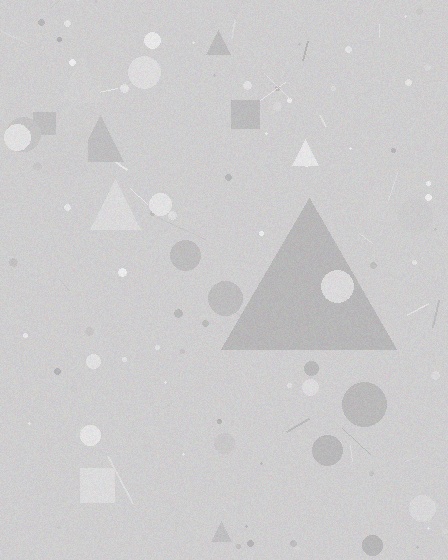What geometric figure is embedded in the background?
A triangle is embedded in the background.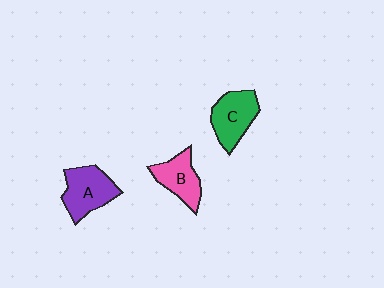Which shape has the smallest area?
Shape B (pink).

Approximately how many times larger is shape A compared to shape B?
Approximately 1.2 times.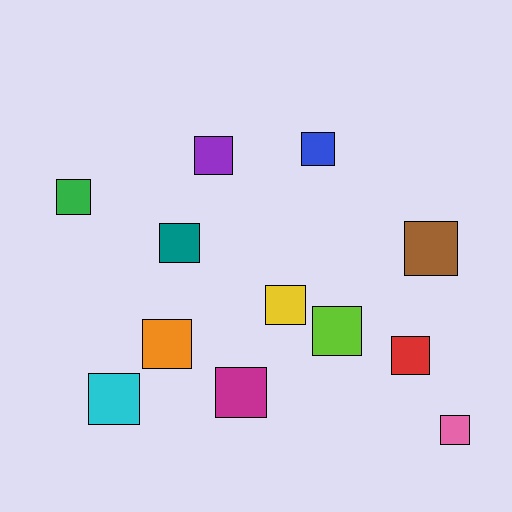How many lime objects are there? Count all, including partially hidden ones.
There is 1 lime object.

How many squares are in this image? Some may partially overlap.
There are 12 squares.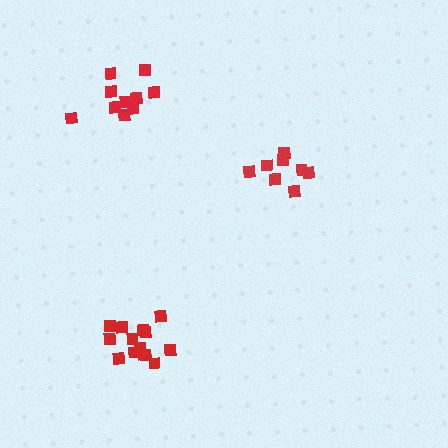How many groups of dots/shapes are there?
There are 3 groups.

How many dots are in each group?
Group 1: 10 dots, Group 2: 8 dots, Group 3: 14 dots (32 total).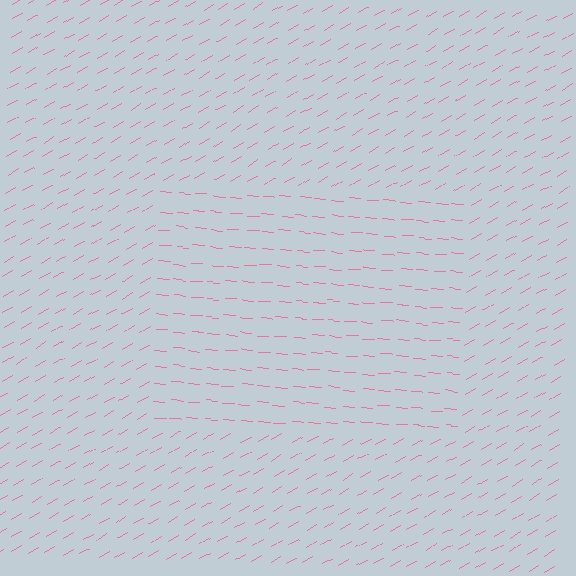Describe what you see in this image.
The image is filled with small pink line segments. A rectangle region in the image has lines oriented differently from the surrounding lines, creating a visible texture boundary.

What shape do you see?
I see a rectangle.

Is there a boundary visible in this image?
Yes, there is a texture boundary formed by a change in line orientation.